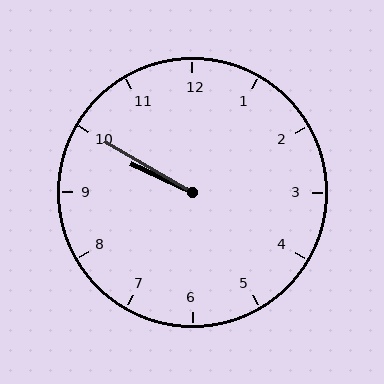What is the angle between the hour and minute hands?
Approximately 5 degrees.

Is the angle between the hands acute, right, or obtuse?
It is acute.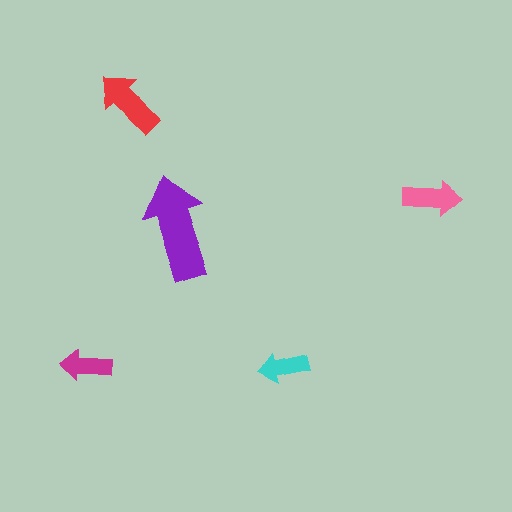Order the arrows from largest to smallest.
the purple one, the red one, the pink one, the magenta one, the cyan one.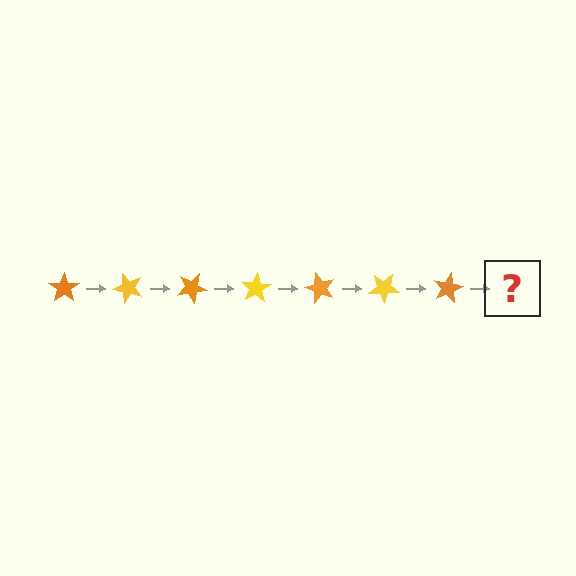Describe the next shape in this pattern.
It should be a yellow star, rotated 350 degrees from the start.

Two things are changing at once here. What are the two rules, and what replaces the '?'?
The two rules are that it rotates 50 degrees each step and the color cycles through orange and yellow. The '?' should be a yellow star, rotated 350 degrees from the start.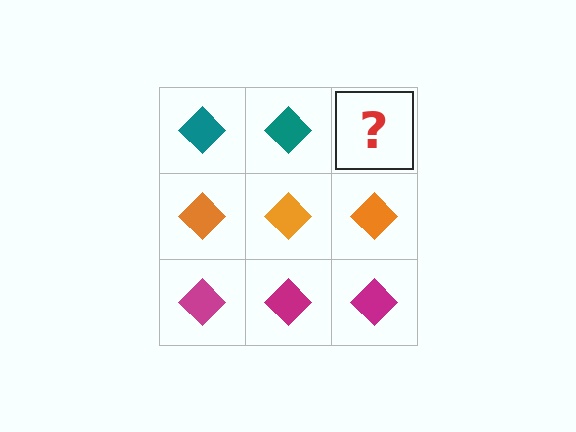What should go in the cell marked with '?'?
The missing cell should contain a teal diamond.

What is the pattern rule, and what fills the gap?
The rule is that each row has a consistent color. The gap should be filled with a teal diamond.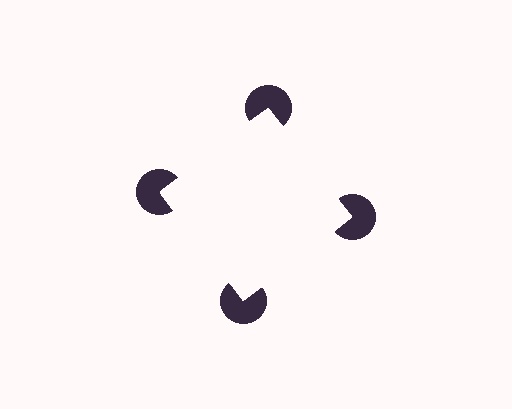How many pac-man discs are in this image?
There are 4 — one at each vertex of the illusory square.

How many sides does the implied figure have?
4 sides.